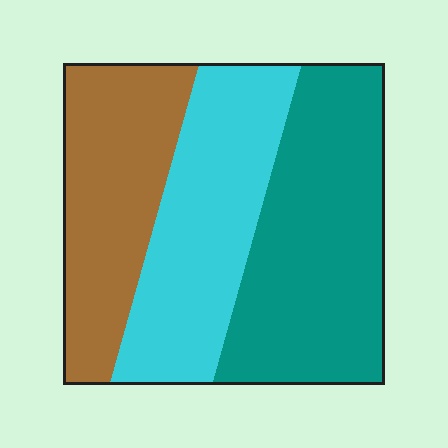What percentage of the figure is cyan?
Cyan takes up between a sixth and a third of the figure.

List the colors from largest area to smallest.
From largest to smallest: teal, cyan, brown.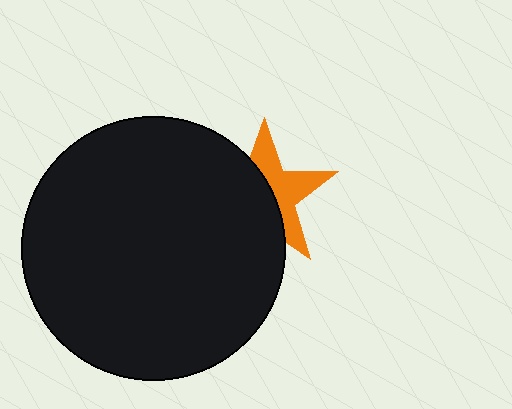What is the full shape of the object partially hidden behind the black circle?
The partially hidden object is an orange star.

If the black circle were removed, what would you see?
You would see the complete orange star.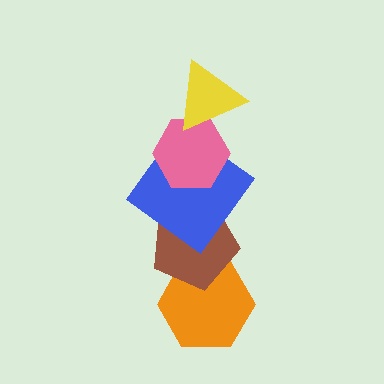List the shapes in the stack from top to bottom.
From top to bottom: the yellow triangle, the pink hexagon, the blue diamond, the brown pentagon, the orange hexagon.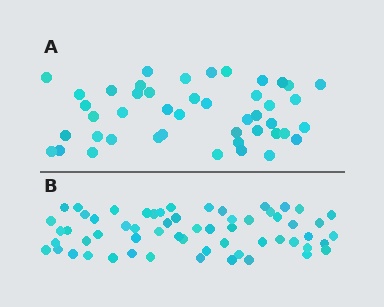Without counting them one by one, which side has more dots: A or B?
Region B (the bottom region) has more dots.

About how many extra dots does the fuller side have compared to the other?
Region B has approximately 15 more dots than region A.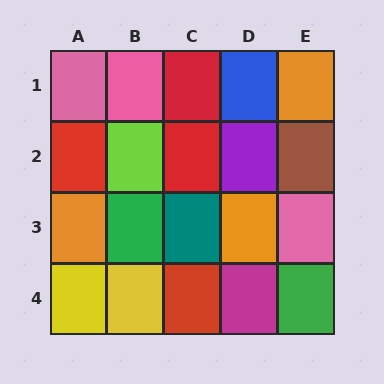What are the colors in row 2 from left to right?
Red, lime, red, purple, brown.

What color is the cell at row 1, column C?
Red.